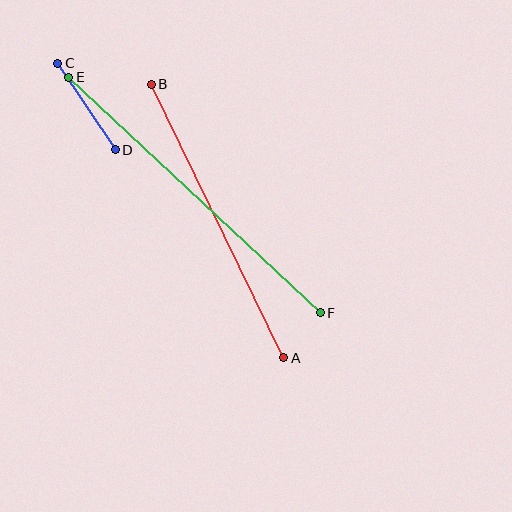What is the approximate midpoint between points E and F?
The midpoint is at approximately (195, 195) pixels.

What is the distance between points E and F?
The distance is approximately 345 pixels.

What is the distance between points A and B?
The distance is approximately 304 pixels.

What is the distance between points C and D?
The distance is approximately 104 pixels.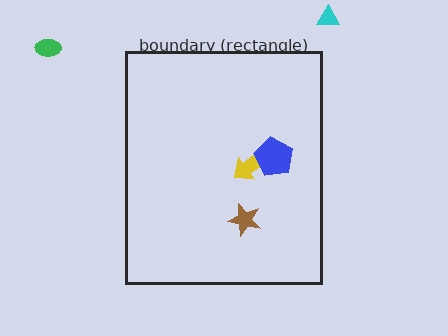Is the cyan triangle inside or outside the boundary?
Outside.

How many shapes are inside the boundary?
3 inside, 2 outside.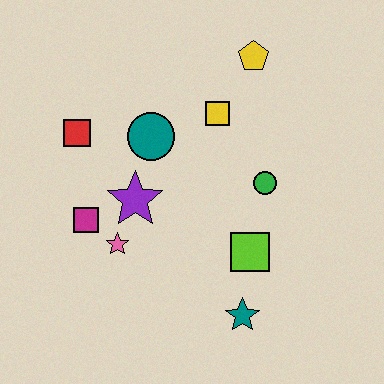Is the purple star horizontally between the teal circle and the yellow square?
No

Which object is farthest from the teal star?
The yellow pentagon is farthest from the teal star.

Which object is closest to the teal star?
The lime square is closest to the teal star.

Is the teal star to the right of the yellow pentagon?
No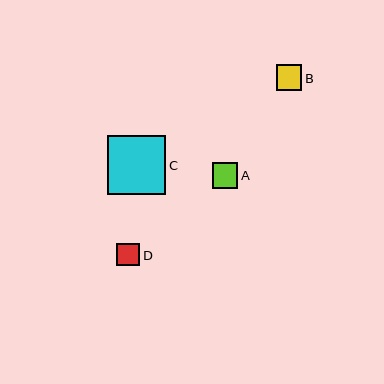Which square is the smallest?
Square D is the smallest with a size of approximately 23 pixels.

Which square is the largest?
Square C is the largest with a size of approximately 59 pixels.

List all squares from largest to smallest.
From largest to smallest: C, A, B, D.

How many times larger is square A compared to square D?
Square A is approximately 1.1 times the size of square D.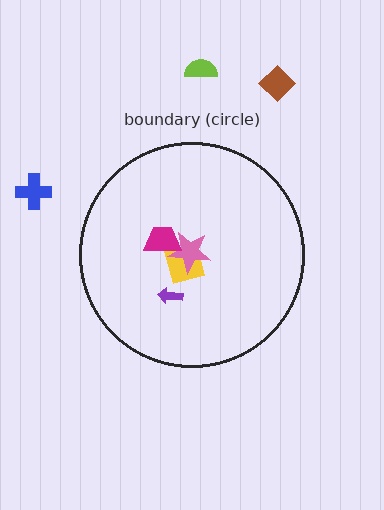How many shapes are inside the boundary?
4 inside, 3 outside.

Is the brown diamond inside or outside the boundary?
Outside.